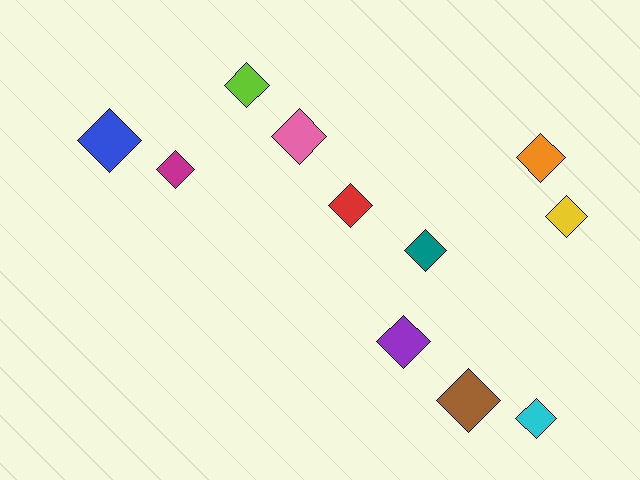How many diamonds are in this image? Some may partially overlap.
There are 11 diamonds.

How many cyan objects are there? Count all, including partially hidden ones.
There is 1 cyan object.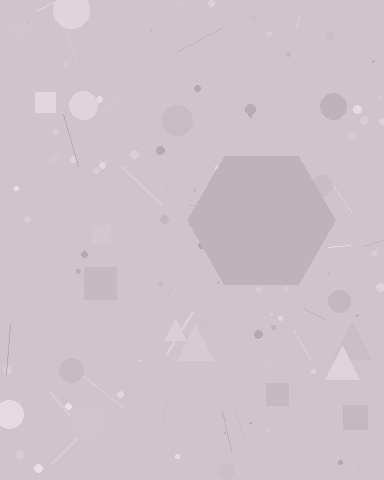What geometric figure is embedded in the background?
A hexagon is embedded in the background.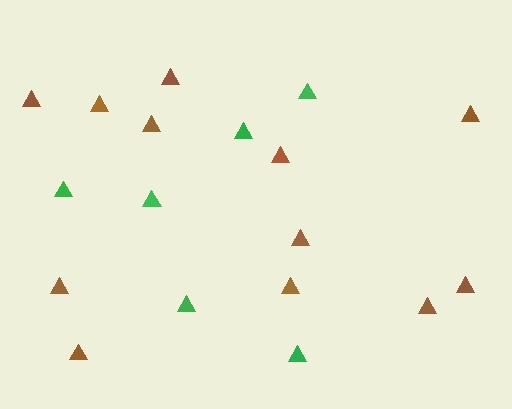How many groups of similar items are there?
There are 2 groups: one group of green triangles (6) and one group of brown triangles (12).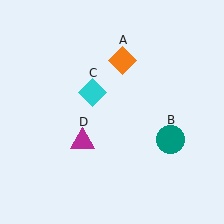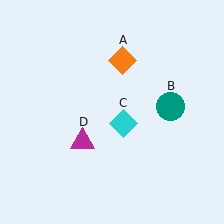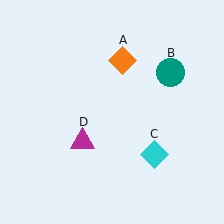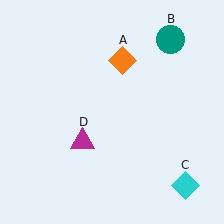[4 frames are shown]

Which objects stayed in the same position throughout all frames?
Orange diamond (object A) and magenta triangle (object D) remained stationary.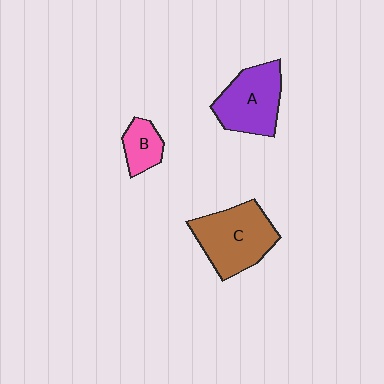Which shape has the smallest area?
Shape B (pink).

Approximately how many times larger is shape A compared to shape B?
Approximately 2.2 times.